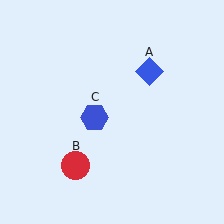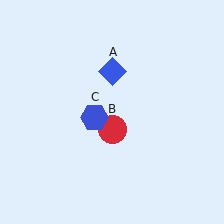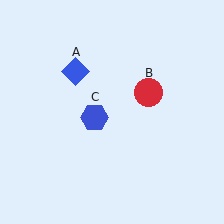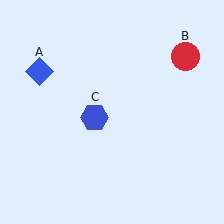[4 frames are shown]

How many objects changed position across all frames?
2 objects changed position: blue diamond (object A), red circle (object B).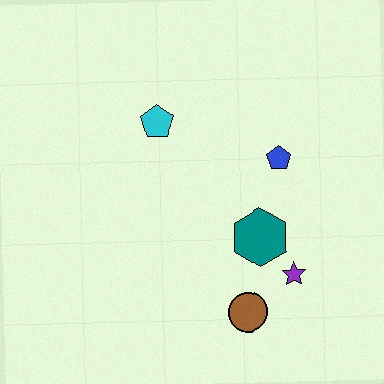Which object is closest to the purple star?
The teal hexagon is closest to the purple star.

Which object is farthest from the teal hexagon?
The cyan pentagon is farthest from the teal hexagon.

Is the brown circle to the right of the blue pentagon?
No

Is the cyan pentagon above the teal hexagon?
Yes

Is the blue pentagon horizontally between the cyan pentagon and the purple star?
Yes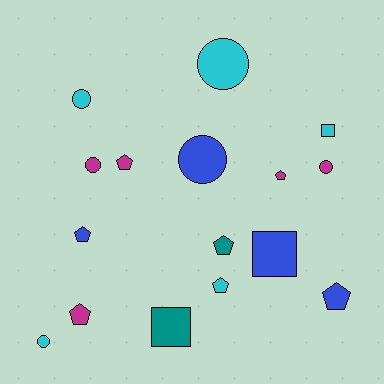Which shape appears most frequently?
Pentagon, with 7 objects.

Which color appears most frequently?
Cyan, with 5 objects.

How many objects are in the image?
There are 16 objects.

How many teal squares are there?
There is 1 teal square.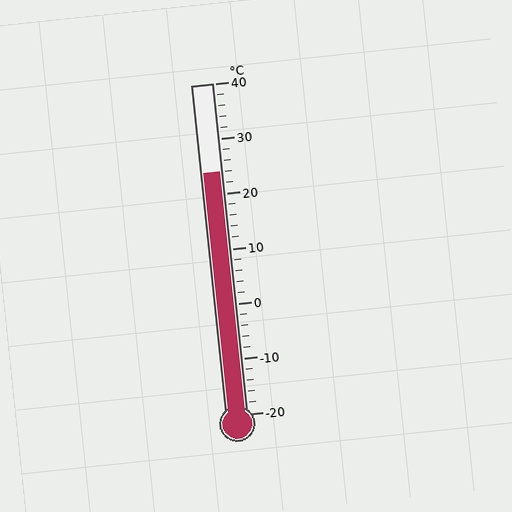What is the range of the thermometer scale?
The thermometer scale ranges from -20°C to 40°C.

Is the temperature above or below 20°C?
The temperature is above 20°C.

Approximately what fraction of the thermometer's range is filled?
The thermometer is filled to approximately 75% of its range.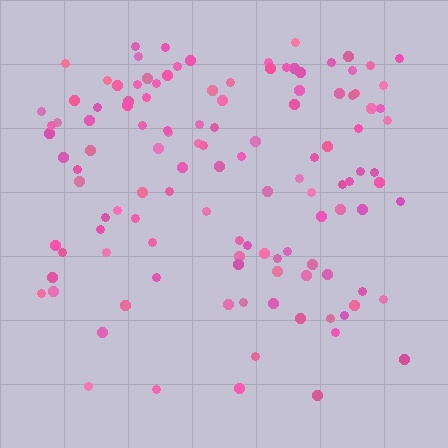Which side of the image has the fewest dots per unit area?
The bottom.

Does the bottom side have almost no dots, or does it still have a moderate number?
Still a moderate number, just noticeably fewer than the top.